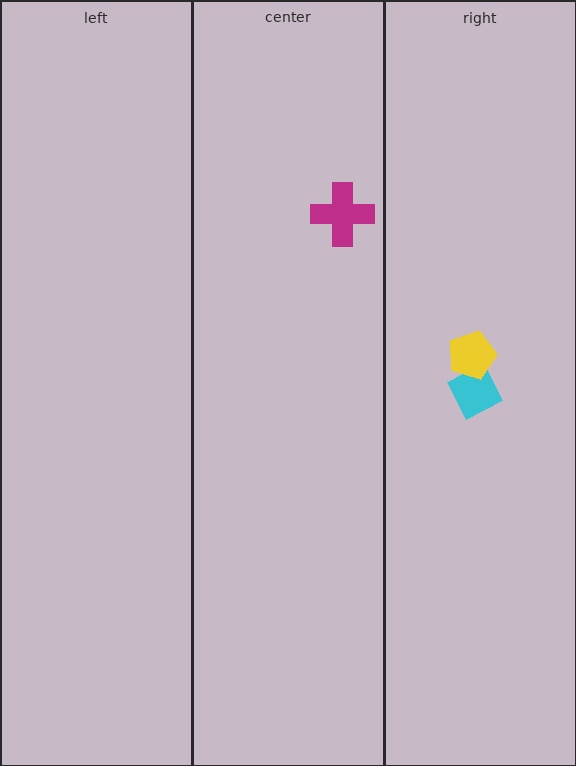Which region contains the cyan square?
The right region.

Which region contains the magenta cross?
The center region.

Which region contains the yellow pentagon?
The right region.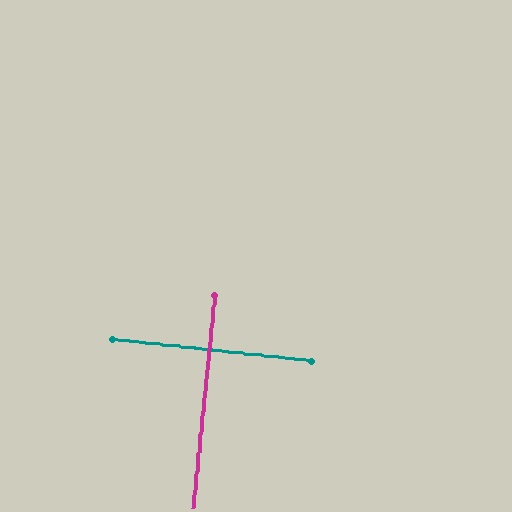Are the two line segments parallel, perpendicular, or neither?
Perpendicular — they meet at approximately 90°.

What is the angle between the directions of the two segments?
Approximately 90 degrees.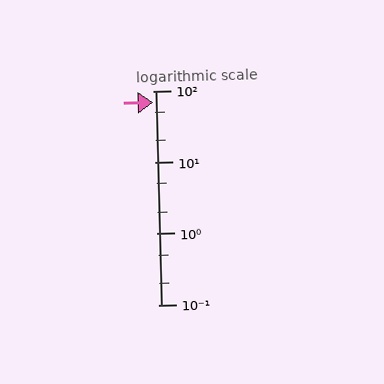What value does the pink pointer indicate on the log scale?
The pointer indicates approximately 70.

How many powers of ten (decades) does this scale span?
The scale spans 3 decades, from 0.1 to 100.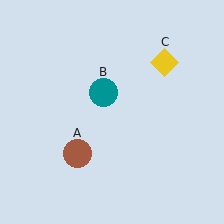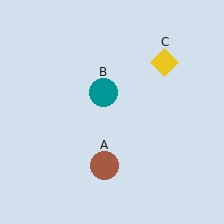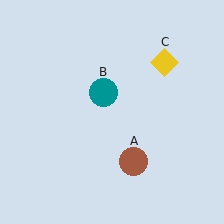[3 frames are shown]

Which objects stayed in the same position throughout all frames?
Teal circle (object B) and yellow diamond (object C) remained stationary.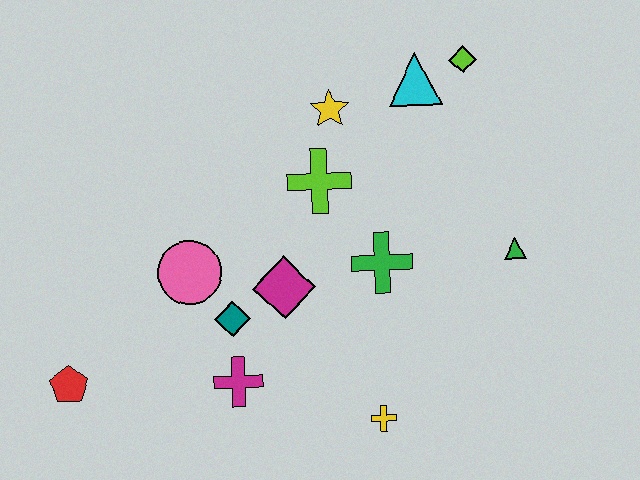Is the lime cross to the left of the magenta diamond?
No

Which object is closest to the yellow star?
The lime cross is closest to the yellow star.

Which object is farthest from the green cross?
The red pentagon is farthest from the green cross.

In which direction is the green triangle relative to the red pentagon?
The green triangle is to the right of the red pentagon.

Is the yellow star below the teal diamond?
No